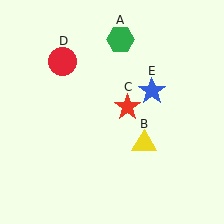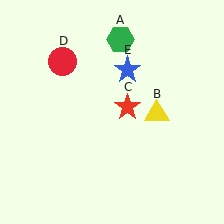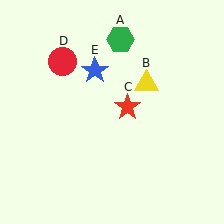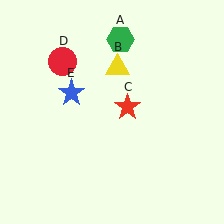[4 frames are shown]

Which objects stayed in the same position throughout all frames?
Green hexagon (object A) and red star (object C) and red circle (object D) remained stationary.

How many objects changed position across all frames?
2 objects changed position: yellow triangle (object B), blue star (object E).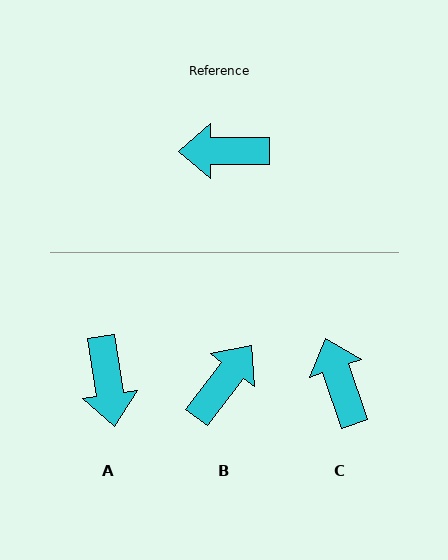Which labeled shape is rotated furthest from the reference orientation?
B, about 128 degrees away.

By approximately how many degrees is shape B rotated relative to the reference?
Approximately 128 degrees clockwise.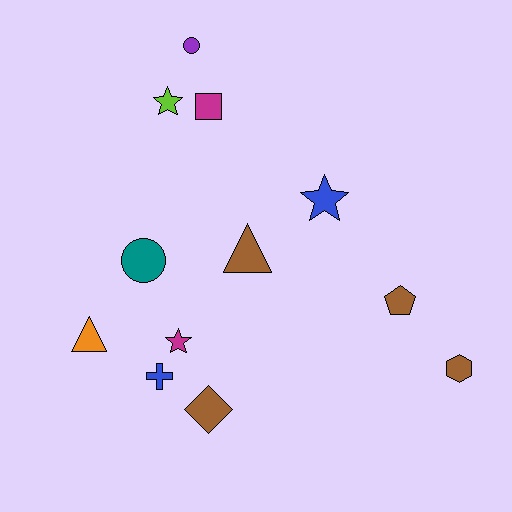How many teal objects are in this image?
There is 1 teal object.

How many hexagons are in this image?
There is 1 hexagon.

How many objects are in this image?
There are 12 objects.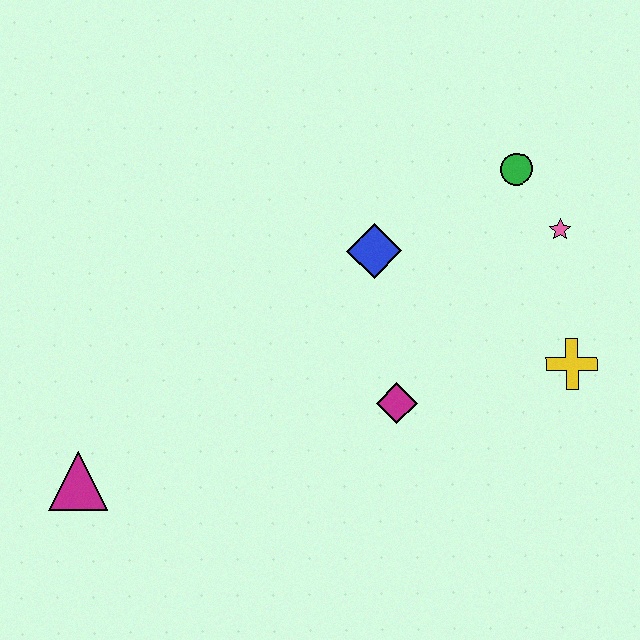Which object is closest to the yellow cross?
The pink star is closest to the yellow cross.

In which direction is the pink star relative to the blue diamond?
The pink star is to the right of the blue diamond.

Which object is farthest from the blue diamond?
The magenta triangle is farthest from the blue diamond.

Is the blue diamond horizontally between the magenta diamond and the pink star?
No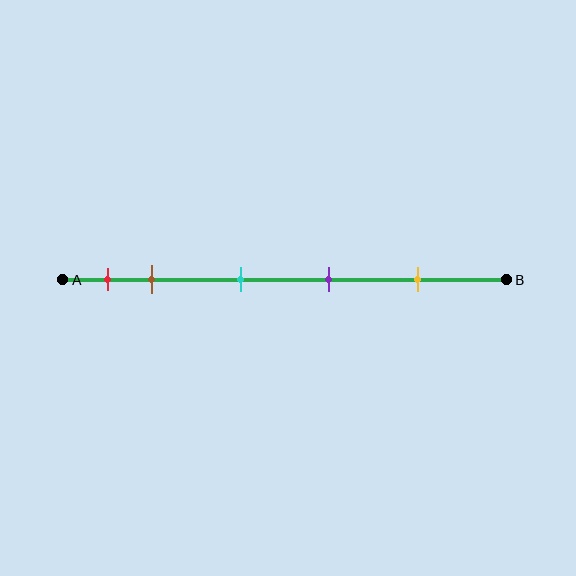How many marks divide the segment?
There are 5 marks dividing the segment.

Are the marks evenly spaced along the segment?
No, the marks are not evenly spaced.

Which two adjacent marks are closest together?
The red and brown marks are the closest adjacent pair.